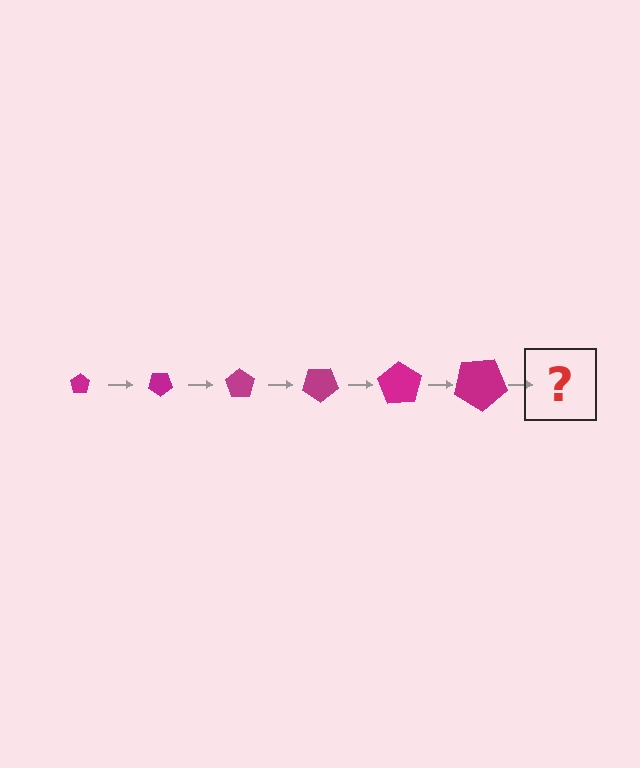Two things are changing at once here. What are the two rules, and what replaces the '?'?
The two rules are that the pentagon grows larger each step and it rotates 35 degrees each step. The '?' should be a pentagon, larger than the previous one and rotated 210 degrees from the start.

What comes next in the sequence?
The next element should be a pentagon, larger than the previous one and rotated 210 degrees from the start.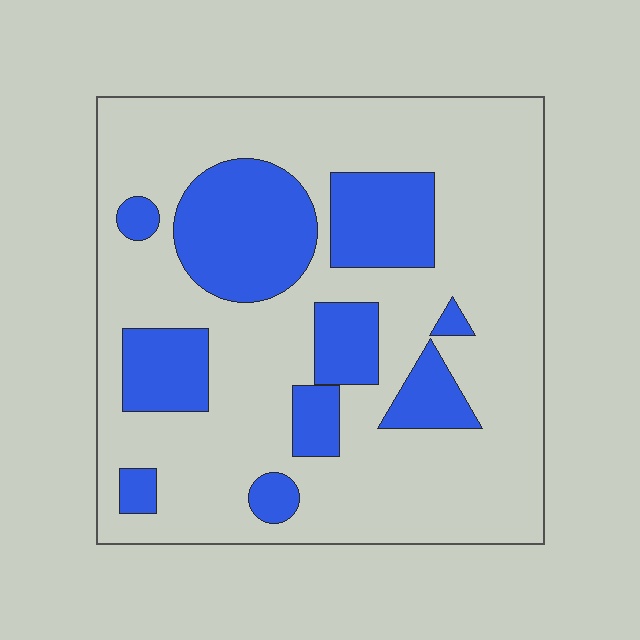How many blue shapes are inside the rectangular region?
10.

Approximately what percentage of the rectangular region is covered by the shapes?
Approximately 25%.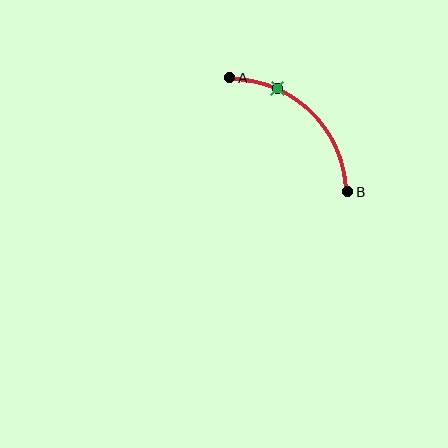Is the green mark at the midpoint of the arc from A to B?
No. The green mark lies on the arc but is closer to endpoint A. The arc midpoint would be at the point on the curve equidistant along the arc from both A and B.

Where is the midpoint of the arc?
The arc midpoint is the point on the curve farthest from the straight line joining A and B. It sits above and to the right of that line.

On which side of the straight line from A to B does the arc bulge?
The arc bulges above and to the right of the straight line connecting A and B.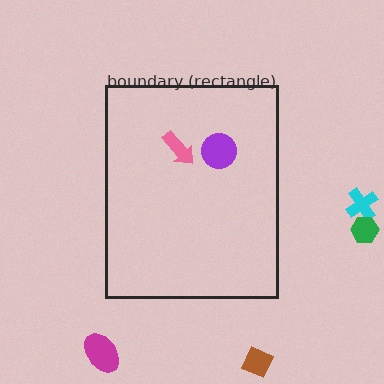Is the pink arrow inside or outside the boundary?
Inside.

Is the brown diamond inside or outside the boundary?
Outside.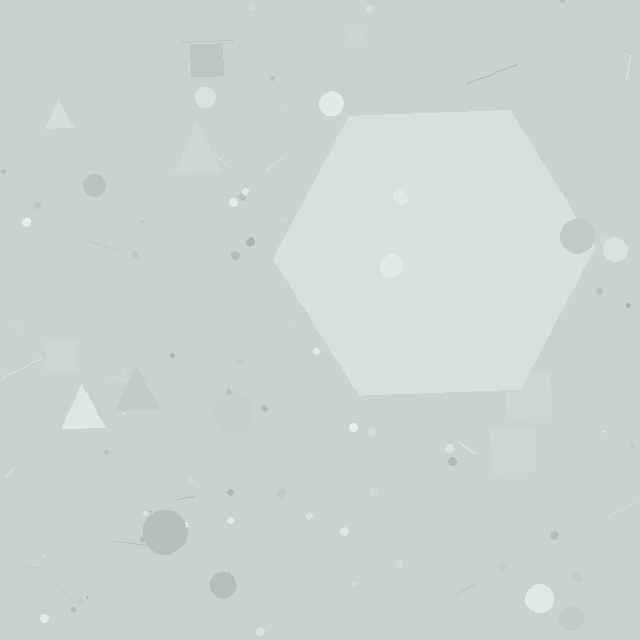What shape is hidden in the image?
A hexagon is hidden in the image.